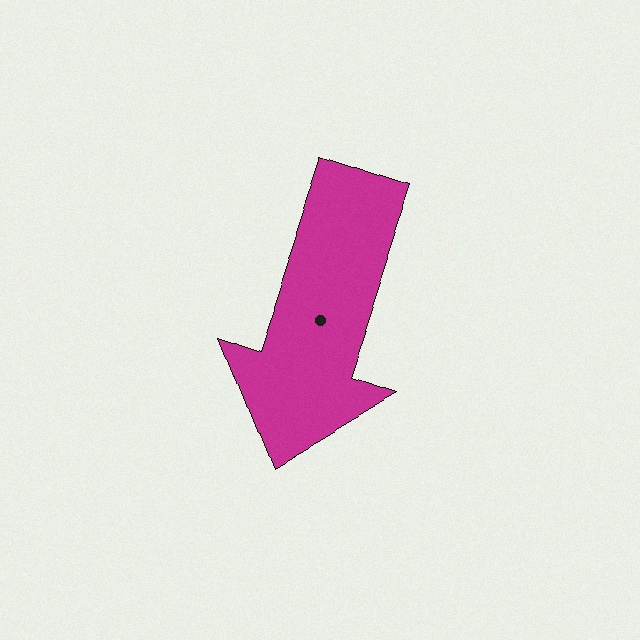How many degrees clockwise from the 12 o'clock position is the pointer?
Approximately 199 degrees.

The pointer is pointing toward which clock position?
Roughly 7 o'clock.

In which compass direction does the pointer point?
South.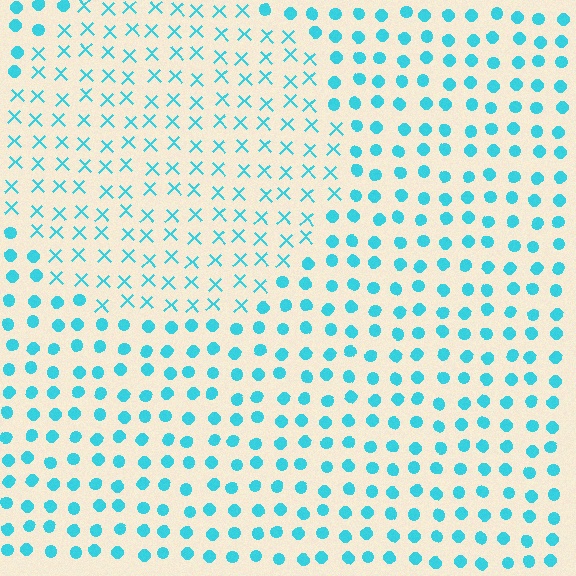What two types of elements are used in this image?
The image uses X marks inside the circle region and circles outside it.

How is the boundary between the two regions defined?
The boundary is defined by a change in element shape: X marks inside vs. circles outside. All elements share the same color and spacing.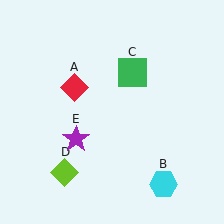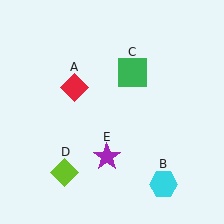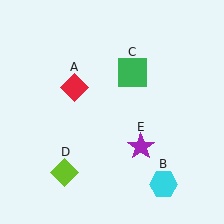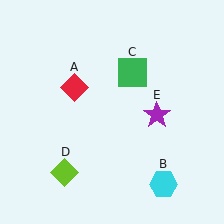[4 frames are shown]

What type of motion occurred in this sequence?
The purple star (object E) rotated counterclockwise around the center of the scene.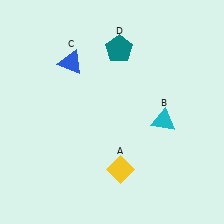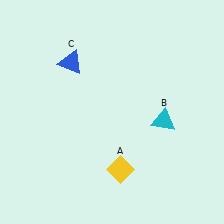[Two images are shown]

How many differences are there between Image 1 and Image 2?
There is 1 difference between the two images.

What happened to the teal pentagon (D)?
The teal pentagon (D) was removed in Image 2. It was in the top-right area of Image 1.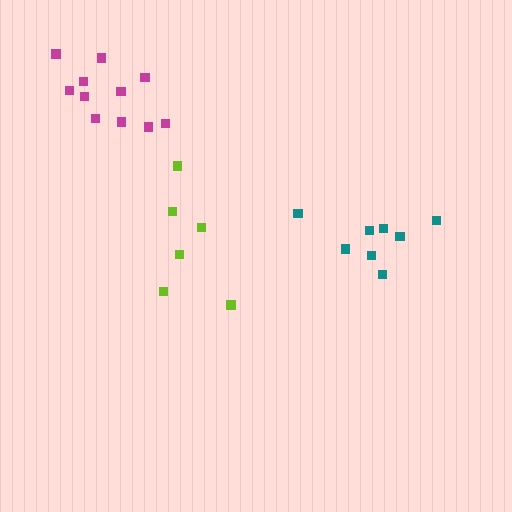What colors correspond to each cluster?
The clusters are colored: lime, teal, magenta.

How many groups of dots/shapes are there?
There are 3 groups.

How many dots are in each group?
Group 1: 6 dots, Group 2: 8 dots, Group 3: 11 dots (25 total).